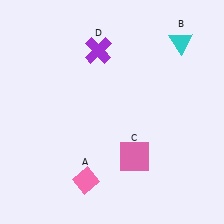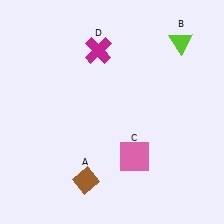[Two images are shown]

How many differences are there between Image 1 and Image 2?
There are 3 differences between the two images.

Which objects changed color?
A changed from pink to brown. B changed from cyan to lime. D changed from purple to magenta.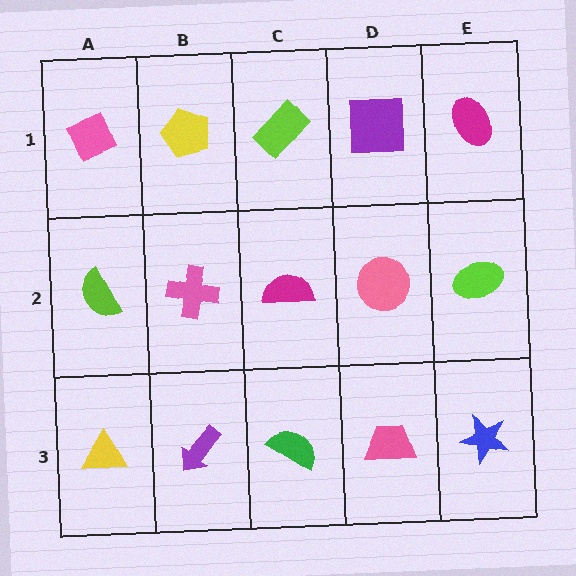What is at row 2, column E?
A lime ellipse.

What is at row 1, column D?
A purple square.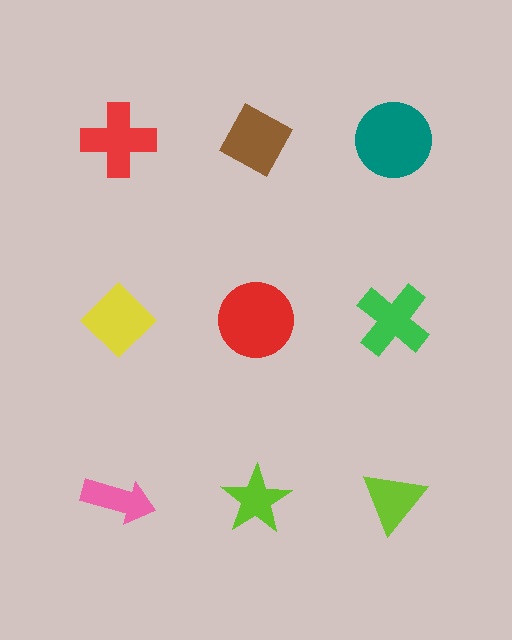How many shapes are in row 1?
3 shapes.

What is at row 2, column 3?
A green cross.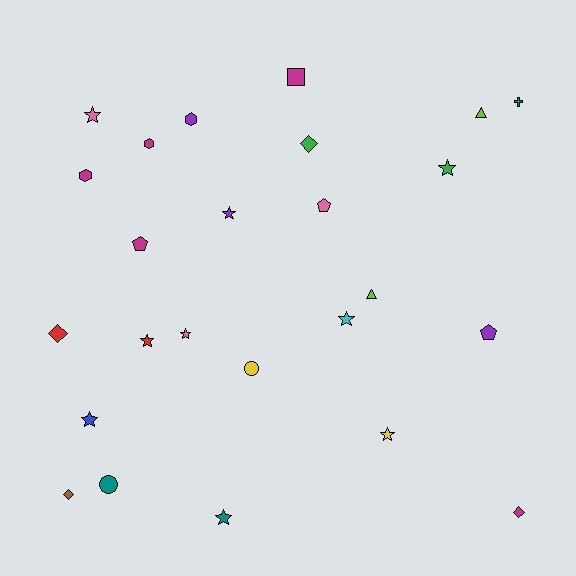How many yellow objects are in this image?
There are 2 yellow objects.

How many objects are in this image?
There are 25 objects.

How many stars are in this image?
There are 9 stars.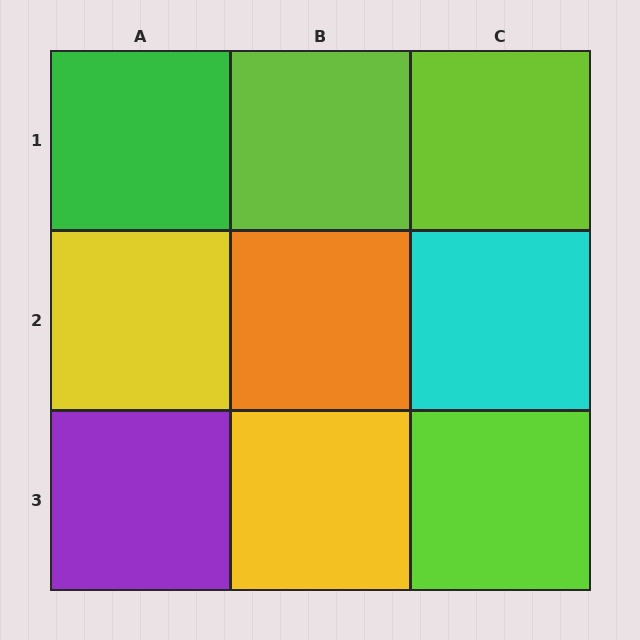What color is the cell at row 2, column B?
Orange.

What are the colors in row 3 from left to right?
Purple, yellow, lime.